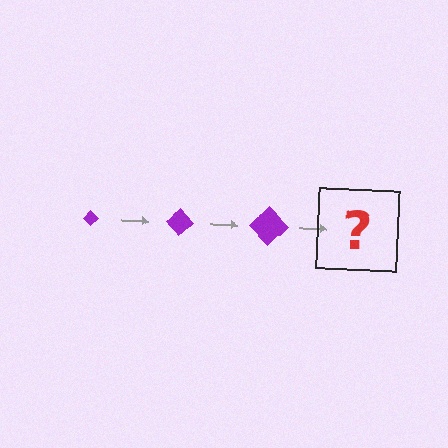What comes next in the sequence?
The next element should be a purple diamond, larger than the previous one.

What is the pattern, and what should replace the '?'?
The pattern is that the diamond gets progressively larger each step. The '?' should be a purple diamond, larger than the previous one.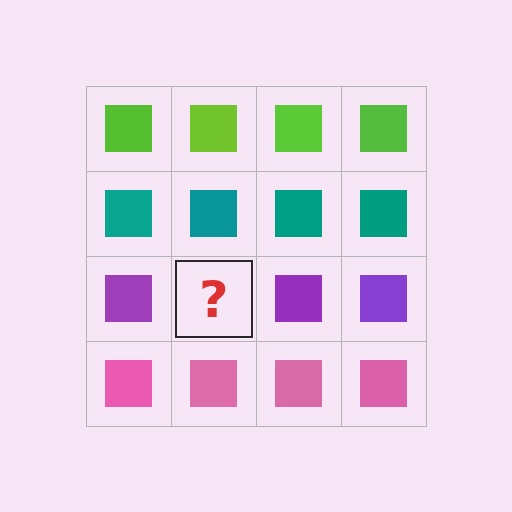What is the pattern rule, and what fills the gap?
The rule is that each row has a consistent color. The gap should be filled with a purple square.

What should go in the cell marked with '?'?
The missing cell should contain a purple square.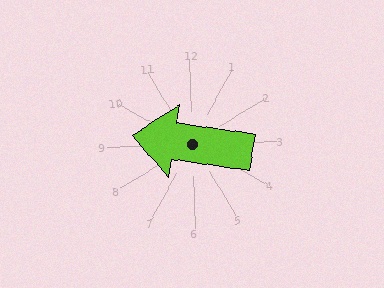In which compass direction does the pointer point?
West.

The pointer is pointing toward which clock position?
Roughly 9 o'clock.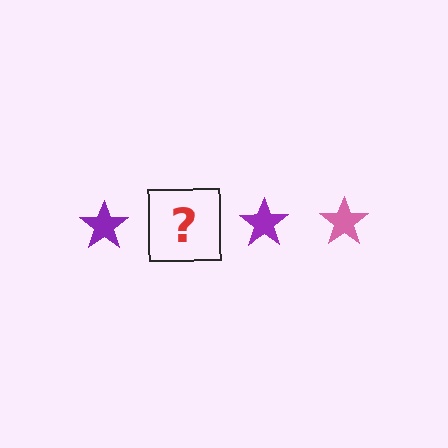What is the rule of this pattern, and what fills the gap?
The rule is that the pattern cycles through purple, pink stars. The gap should be filled with a pink star.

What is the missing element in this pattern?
The missing element is a pink star.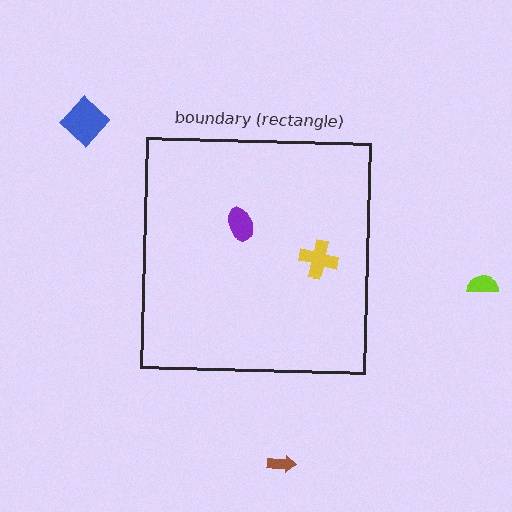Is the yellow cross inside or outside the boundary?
Inside.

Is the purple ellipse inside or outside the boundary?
Inside.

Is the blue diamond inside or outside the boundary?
Outside.